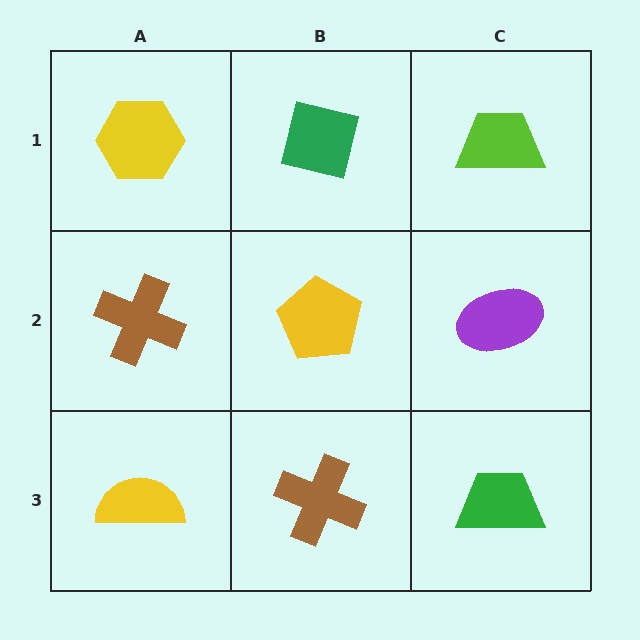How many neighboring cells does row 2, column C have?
3.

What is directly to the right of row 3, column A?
A brown cross.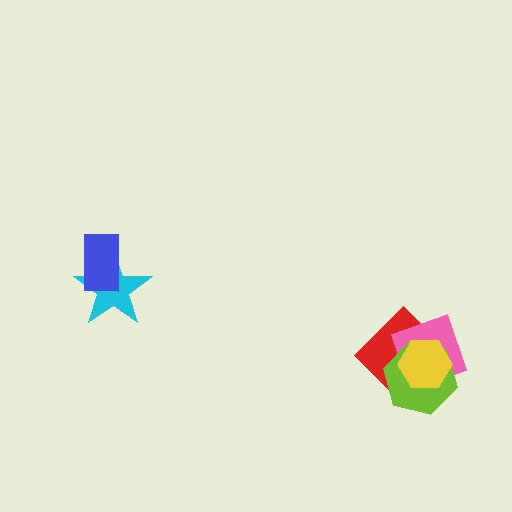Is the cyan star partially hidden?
Yes, it is partially covered by another shape.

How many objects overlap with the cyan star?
1 object overlaps with the cyan star.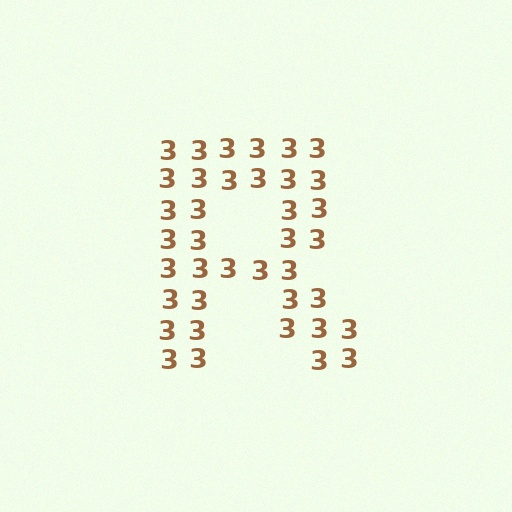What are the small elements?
The small elements are digit 3's.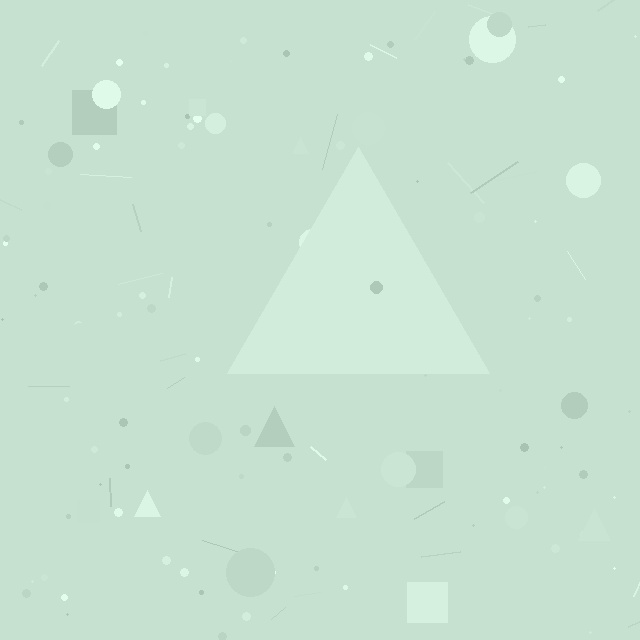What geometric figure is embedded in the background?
A triangle is embedded in the background.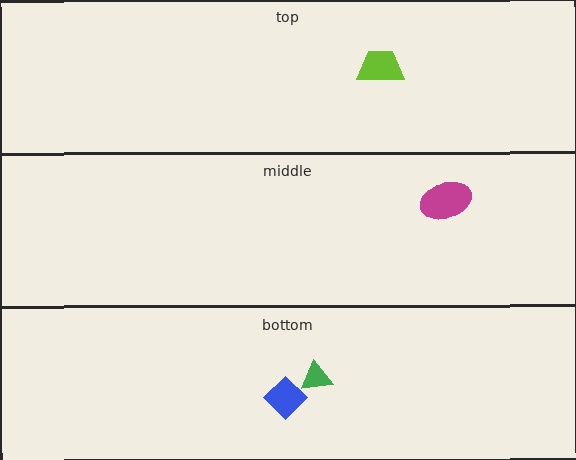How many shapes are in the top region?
1.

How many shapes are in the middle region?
1.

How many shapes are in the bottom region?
2.